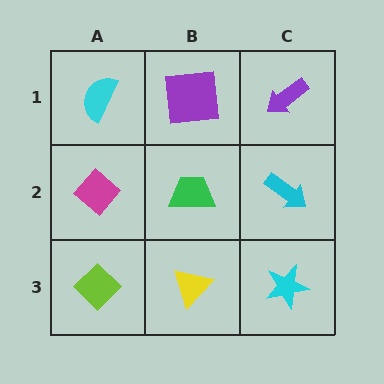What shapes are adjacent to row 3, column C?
A cyan arrow (row 2, column C), a yellow triangle (row 3, column B).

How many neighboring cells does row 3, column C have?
2.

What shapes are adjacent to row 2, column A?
A cyan semicircle (row 1, column A), a lime diamond (row 3, column A), a green trapezoid (row 2, column B).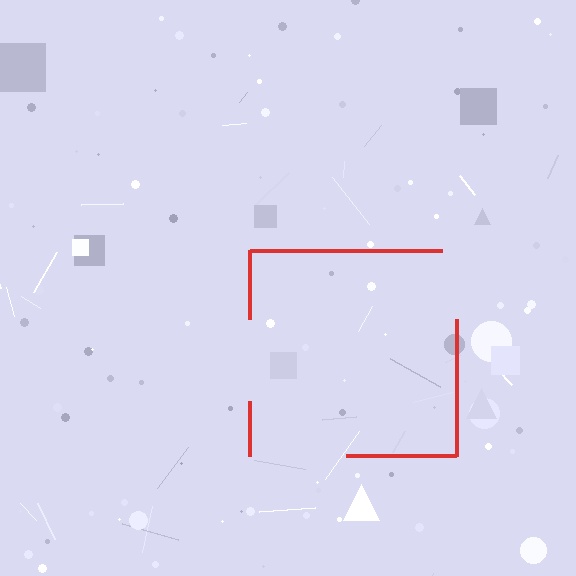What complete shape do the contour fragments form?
The contour fragments form a square.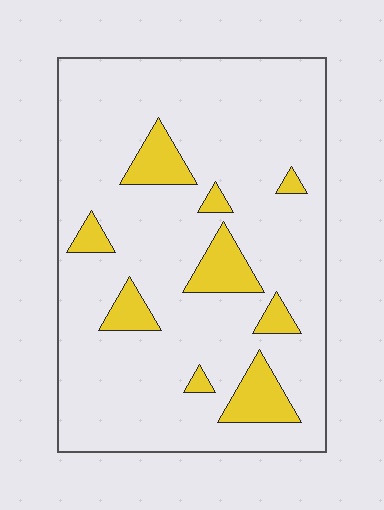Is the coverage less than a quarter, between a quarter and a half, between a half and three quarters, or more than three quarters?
Less than a quarter.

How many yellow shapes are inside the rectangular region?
9.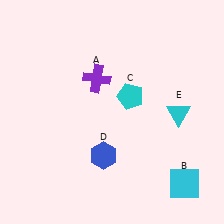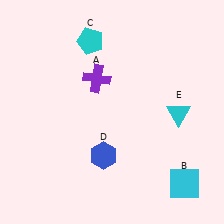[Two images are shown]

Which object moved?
The cyan pentagon (C) moved up.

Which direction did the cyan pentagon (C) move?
The cyan pentagon (C) moved up.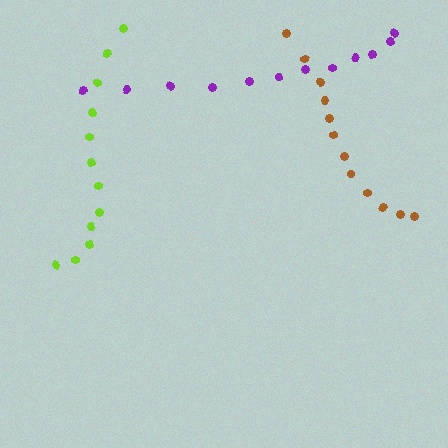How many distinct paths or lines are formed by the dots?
There are 3 distinct paths.